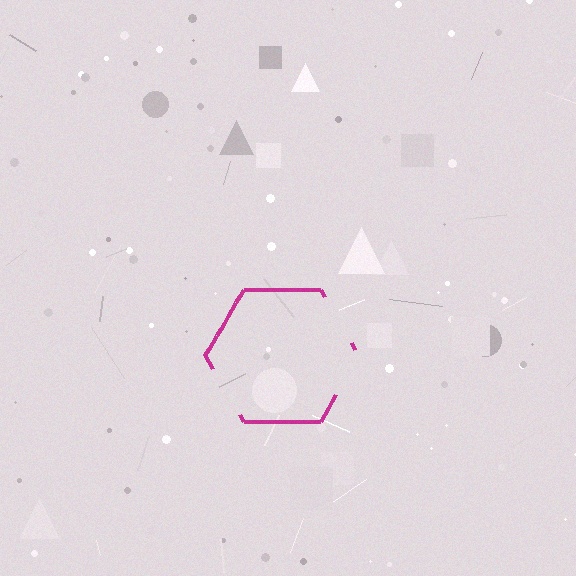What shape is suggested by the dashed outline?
The dashed outline suggests a hexagon.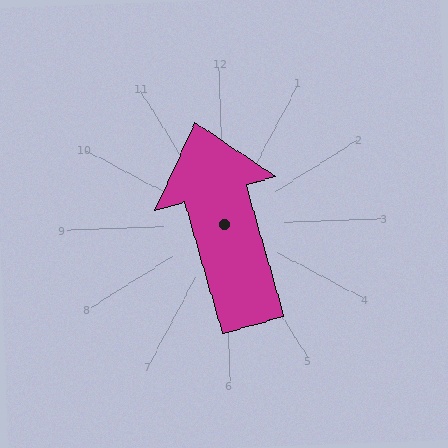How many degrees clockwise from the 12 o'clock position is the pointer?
Approximately 346 degrees.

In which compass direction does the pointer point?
North.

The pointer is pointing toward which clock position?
Roughly 12 o'clock.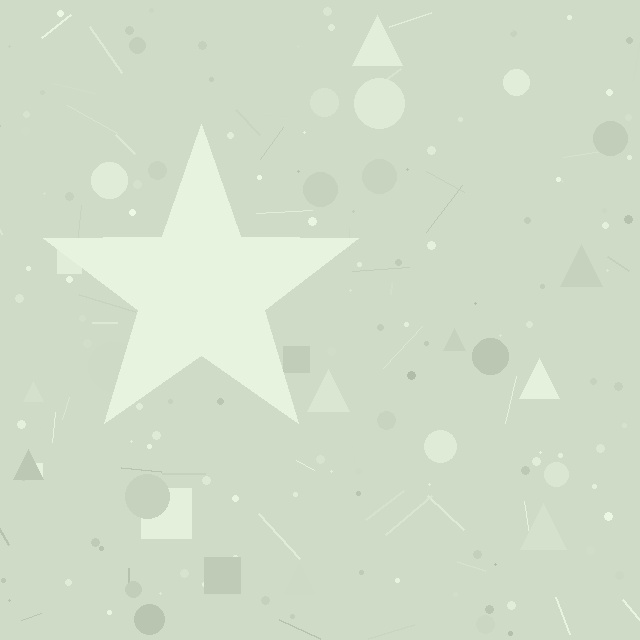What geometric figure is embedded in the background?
A star is embedded in the background.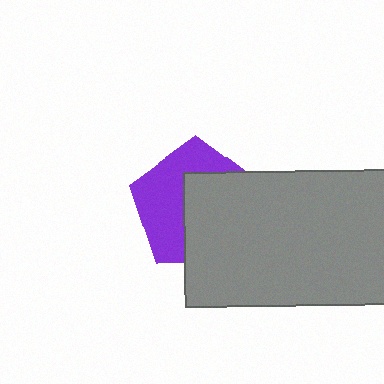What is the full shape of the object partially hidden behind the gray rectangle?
The partially hidden object is a purple pentagon.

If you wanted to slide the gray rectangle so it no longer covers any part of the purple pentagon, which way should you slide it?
Slide it toward the lower-right — that is the most direct way to separate the two shapes.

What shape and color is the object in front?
The object in front is a gray rectangle.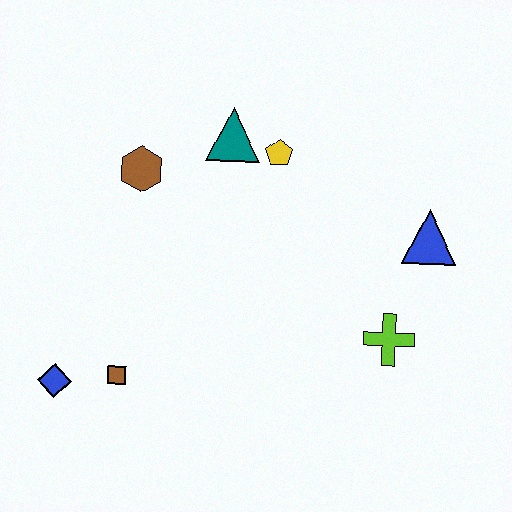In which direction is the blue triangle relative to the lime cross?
The blue triangle is above the lime cross.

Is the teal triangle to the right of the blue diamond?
Yes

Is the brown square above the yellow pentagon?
No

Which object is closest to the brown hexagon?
The teal triangle is closest to the brown hexagon.